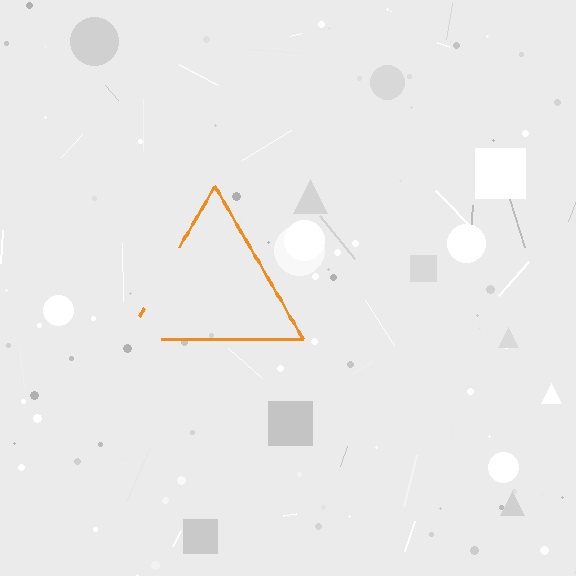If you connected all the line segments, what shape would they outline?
They would outline a triangle.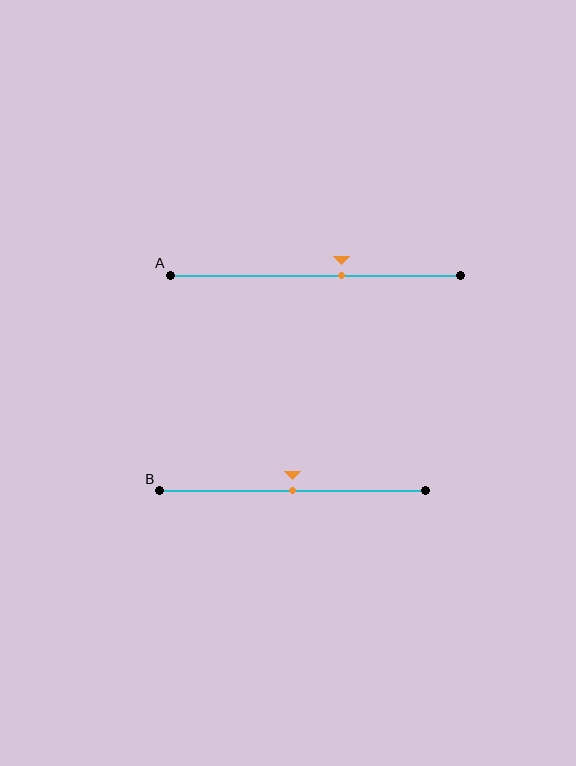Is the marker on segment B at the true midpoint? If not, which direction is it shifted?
Yes, the marker on segment B is at the true midpoint.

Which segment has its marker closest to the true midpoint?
Segment B has its marker closest to the true midpoint.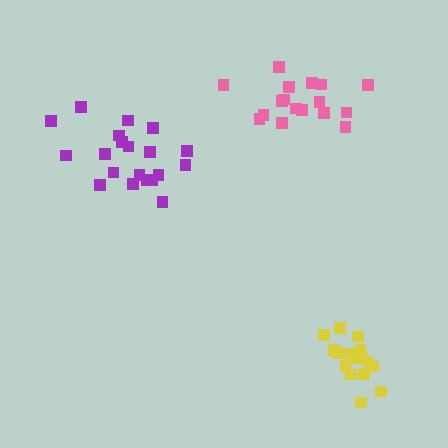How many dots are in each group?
Group 1: 17 dots, Group 2: 17 dots, Group 3: 20 dots (54 total).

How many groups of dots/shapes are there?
There are 3 groups.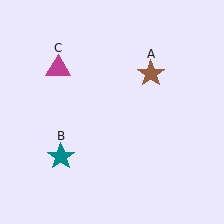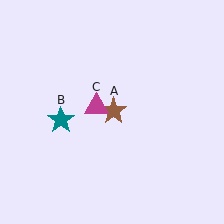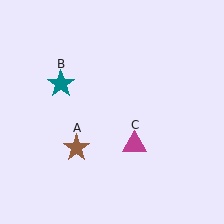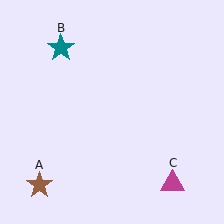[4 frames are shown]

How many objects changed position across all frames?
3 objects changed position: brown star (object A), teal star (object B), magenta triangle (object C).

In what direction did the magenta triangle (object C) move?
The magenta triangle (object C) moved down and to the right.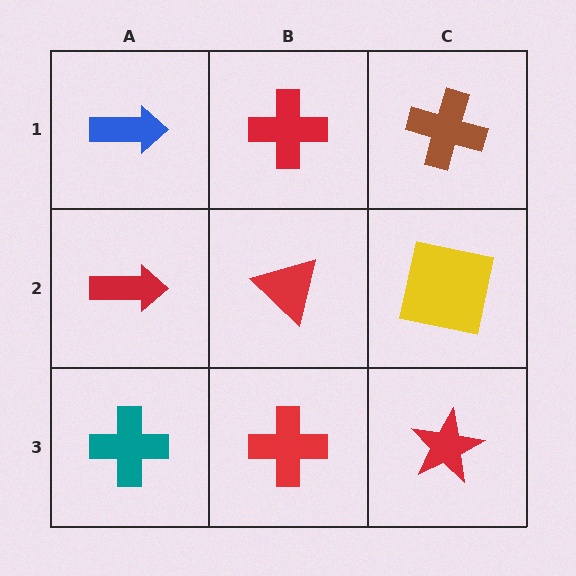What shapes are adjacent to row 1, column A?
A red arrow (row 2, column A), a red cross (row 1, column B).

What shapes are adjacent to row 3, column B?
A red triangle (row 2, column B), a teal cross (row 3, column A), a red star (row 3, column C).